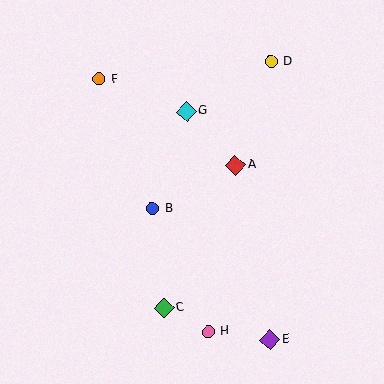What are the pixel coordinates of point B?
Point B is at (152, 209).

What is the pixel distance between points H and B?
The distance between H and B is 135 pixels.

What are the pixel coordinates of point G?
Point G is at (186, 112).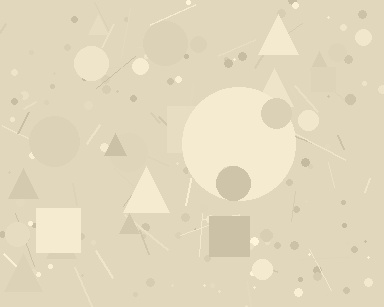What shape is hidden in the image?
A circle is hidden in the image.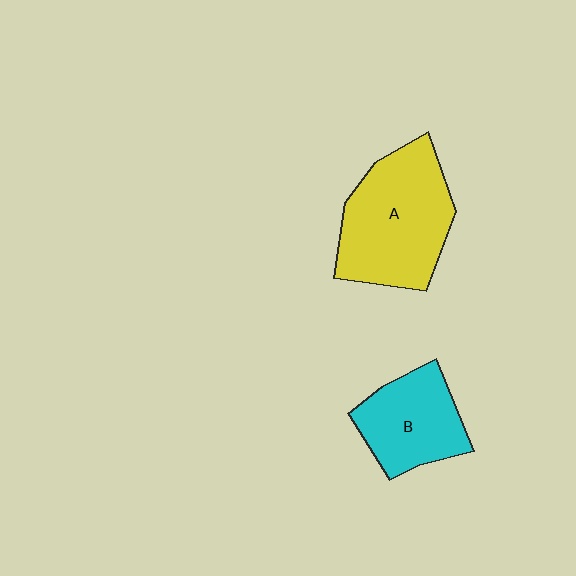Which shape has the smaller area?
Shape B (cyan).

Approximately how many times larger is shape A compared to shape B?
Approximately 1.5 times.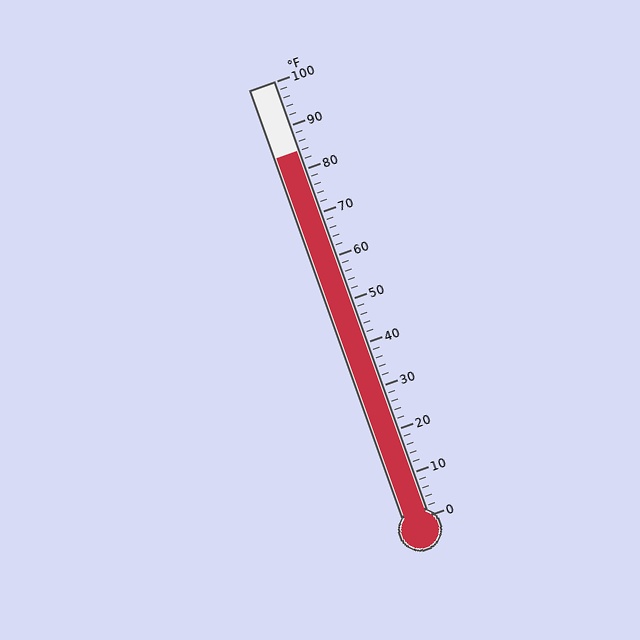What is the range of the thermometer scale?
The thermometer scale ranges from 0°F to 100°F.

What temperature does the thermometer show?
The thermometer shows approximately 84°F.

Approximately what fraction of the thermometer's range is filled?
The thermometer is filled to approximately 85% of its range.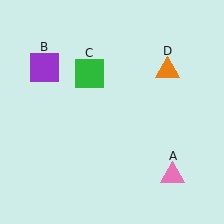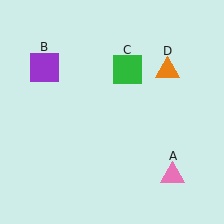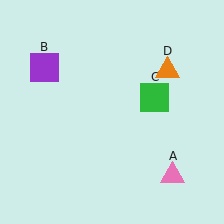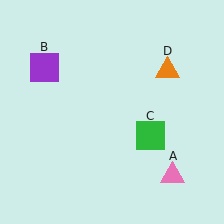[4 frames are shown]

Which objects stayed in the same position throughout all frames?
Pink triangle (object A) and purple square (object B) and orange triangle (object D) remained stationary.